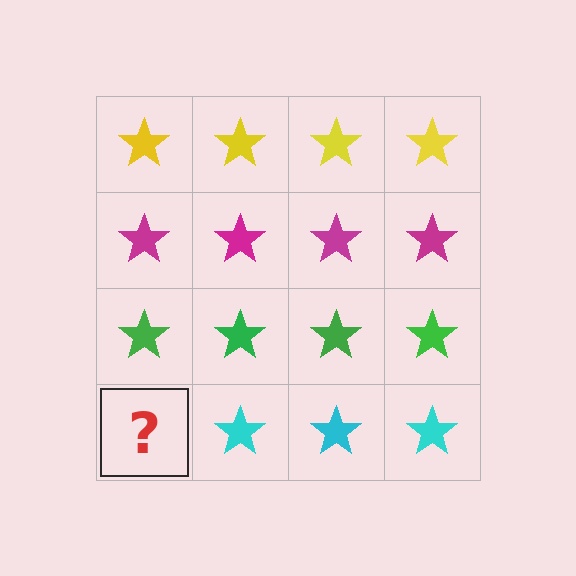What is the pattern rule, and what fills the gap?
The rule is that each row has a consistent color. The gap should be filled with a cyan star.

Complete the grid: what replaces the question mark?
The question mark should be replaced with a cyan star.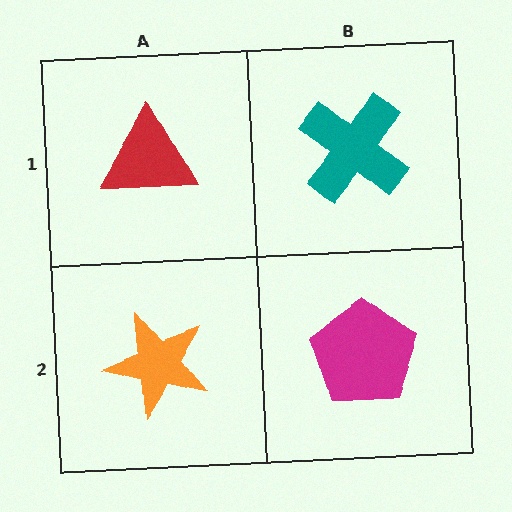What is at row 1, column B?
A teal cross.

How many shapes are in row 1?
2 shapes.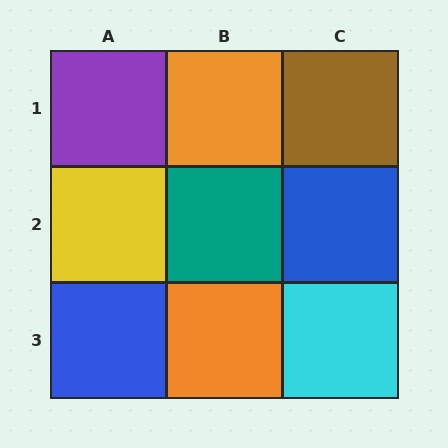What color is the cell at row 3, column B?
Orange.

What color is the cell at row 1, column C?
Brown.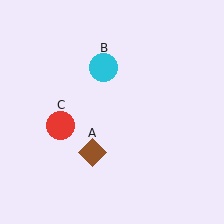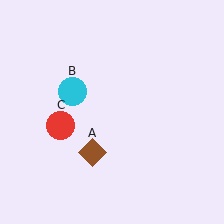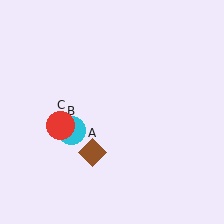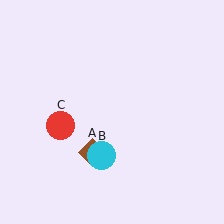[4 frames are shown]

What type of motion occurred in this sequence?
The cyan circle (object B) rotated counterclockwise around the center of the scene.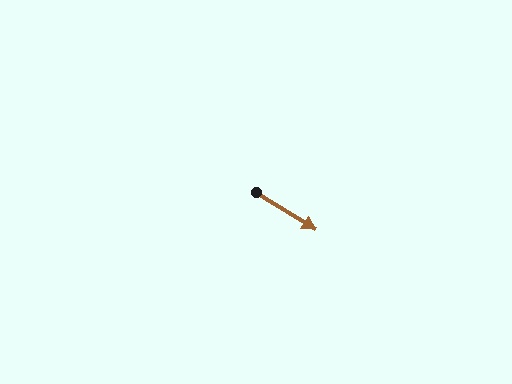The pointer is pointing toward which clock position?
Roughly 4 o'clock.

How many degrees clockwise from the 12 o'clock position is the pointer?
Approximately 122 degrees.